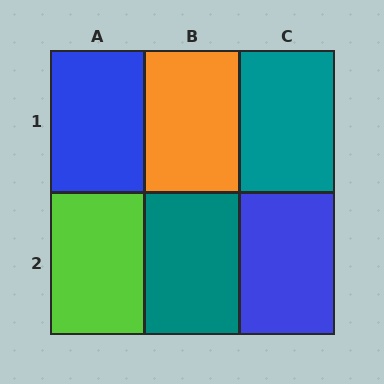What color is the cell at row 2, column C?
Blue.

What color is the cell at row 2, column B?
Teal.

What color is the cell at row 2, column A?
Lime.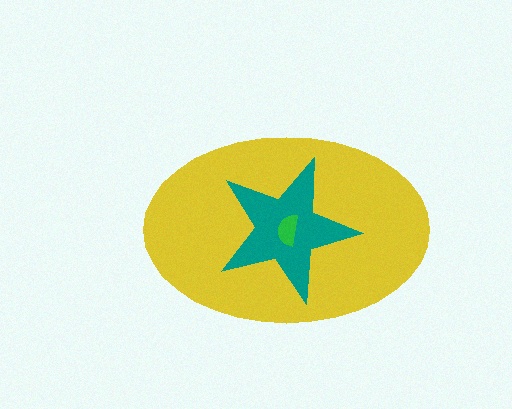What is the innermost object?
The green semicircle.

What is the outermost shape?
The yellow ellipse.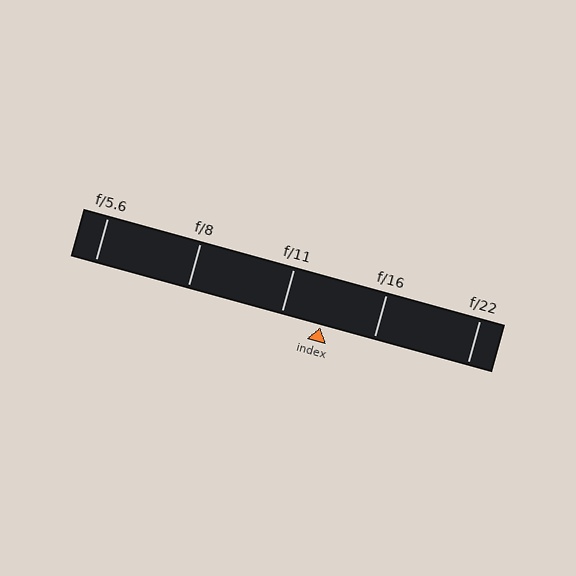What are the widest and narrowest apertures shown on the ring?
The widest aperture shown is f/5.6 and the narrowest is f/22.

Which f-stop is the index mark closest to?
The index mark is closest to f/11.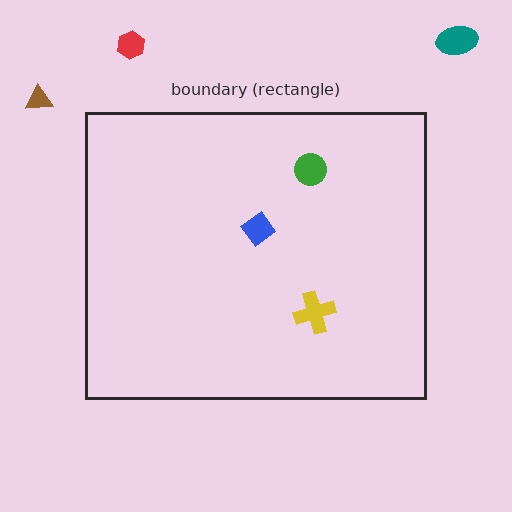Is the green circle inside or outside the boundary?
Inside.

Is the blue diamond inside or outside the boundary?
Inside.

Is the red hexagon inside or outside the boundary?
Outside.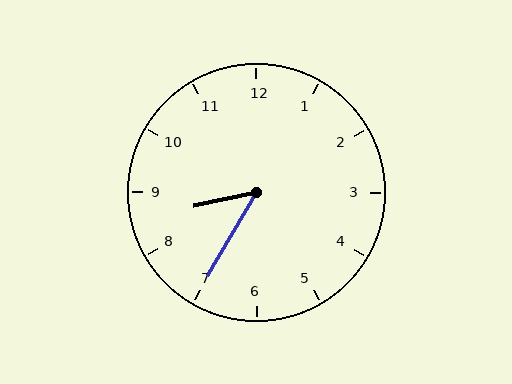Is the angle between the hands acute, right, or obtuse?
It is acute.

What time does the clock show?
8:35.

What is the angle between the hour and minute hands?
Approximately 48 degrees.